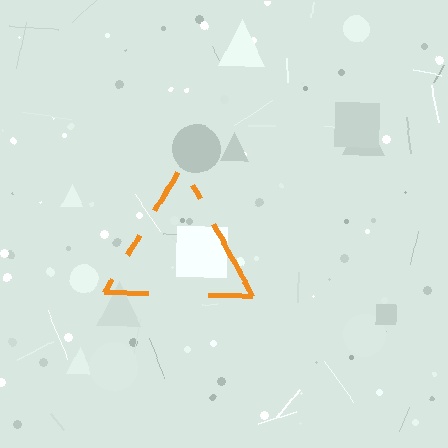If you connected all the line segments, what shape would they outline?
They would outline a triangle.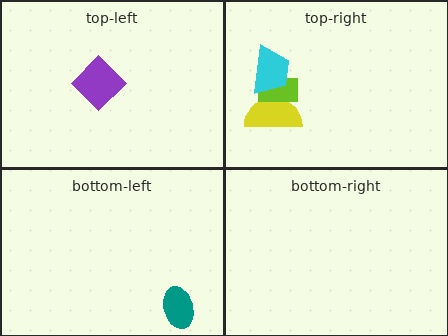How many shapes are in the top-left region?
1.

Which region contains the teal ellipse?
The bottom-left region.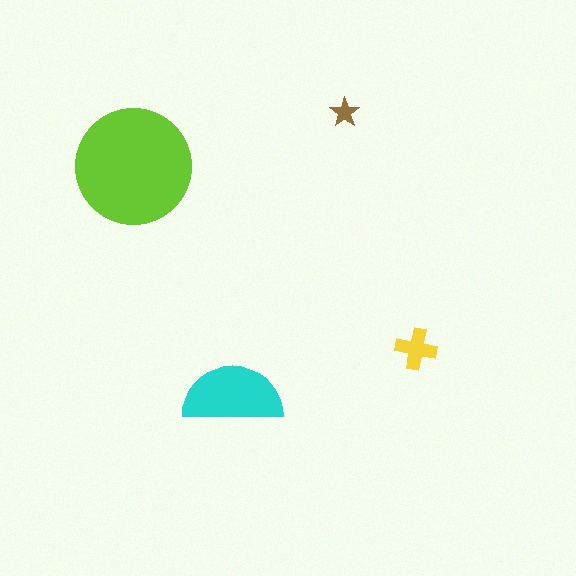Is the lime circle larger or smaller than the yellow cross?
Larger.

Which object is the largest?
The lime circle.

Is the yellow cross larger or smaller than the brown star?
Larger.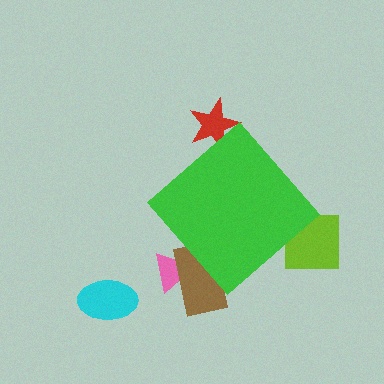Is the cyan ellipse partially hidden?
No, the cyan ellipse is fully visible.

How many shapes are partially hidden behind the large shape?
4 shapes are partially hidden.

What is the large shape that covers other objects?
A green diamond.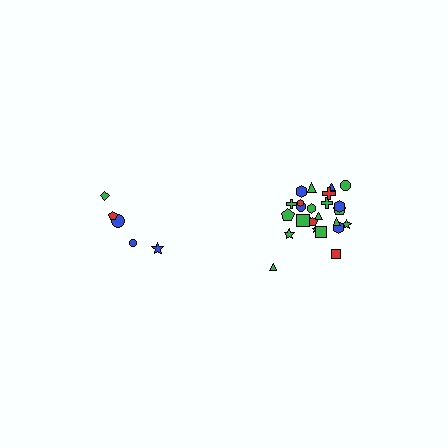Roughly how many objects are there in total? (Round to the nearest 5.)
Roughly 30 objects in total.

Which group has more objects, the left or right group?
The right group.